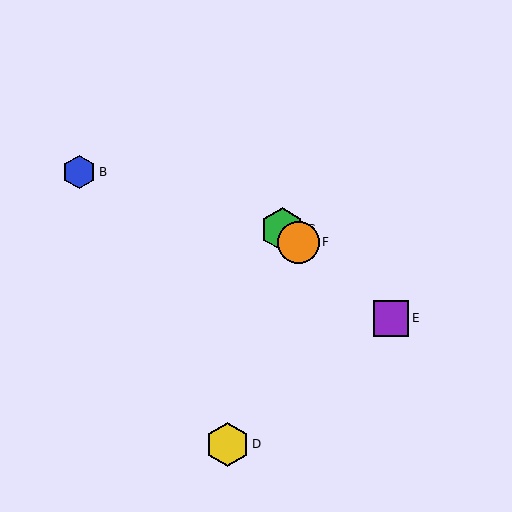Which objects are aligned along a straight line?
Objects A, C, E, F are aligned along a straight line.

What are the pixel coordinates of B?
Object B is at (79, 172).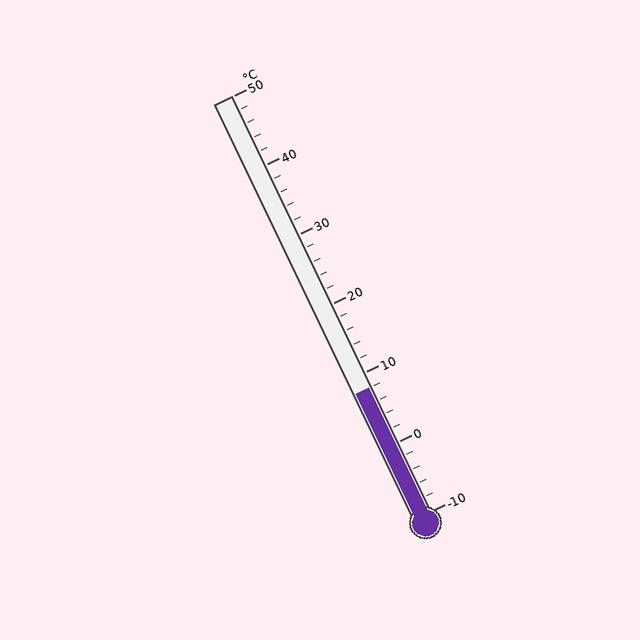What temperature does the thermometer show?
The thermometer shows approximately 8°C.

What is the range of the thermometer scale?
The thermometer scale ranges from -10°C to 50°C.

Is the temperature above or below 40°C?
The temperature is below 40°C.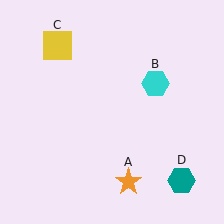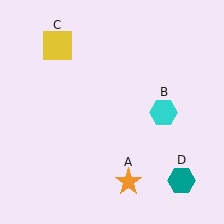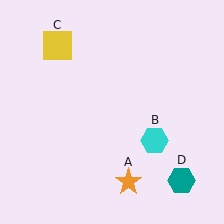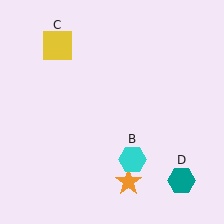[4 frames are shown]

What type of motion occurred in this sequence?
The cyan hexagon (object B) rotated clockwise around the center of the scene.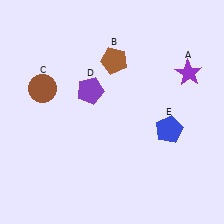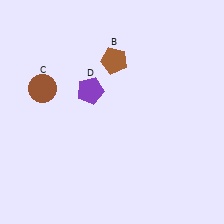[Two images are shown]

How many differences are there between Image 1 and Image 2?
There are 2 differences between the two images.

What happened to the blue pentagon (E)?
The blue pentagon (E) was removed in Image 2. It was in the bottom-right area of Image 1.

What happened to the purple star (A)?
The purple star (A) was removed in Image 2. It was in the top-right area of Image 1.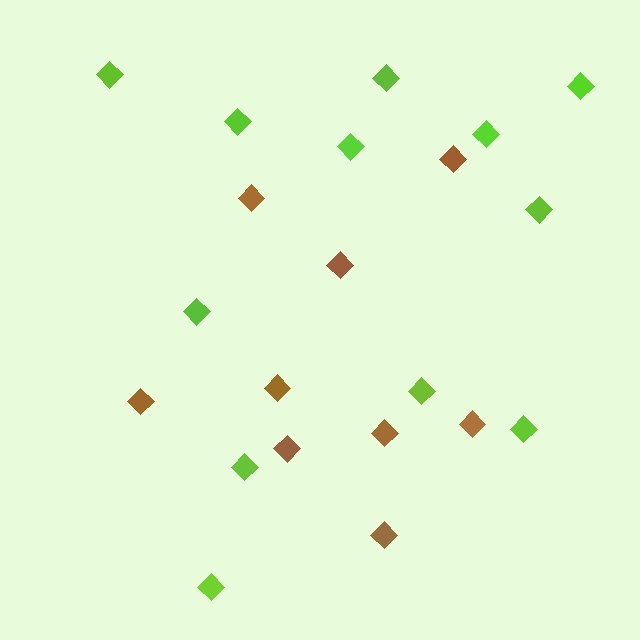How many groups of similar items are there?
There are 2 groups: one group of brown diamonds (9) and one group of lime diamonds (12).